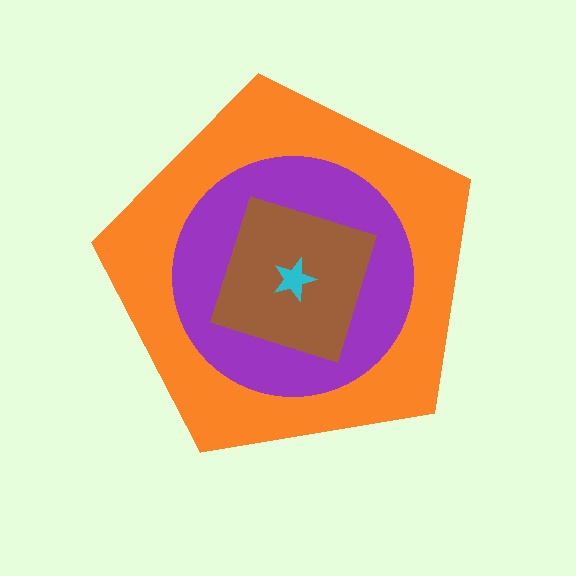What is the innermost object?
The cyan star.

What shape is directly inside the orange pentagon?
The purple circle.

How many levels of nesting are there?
4.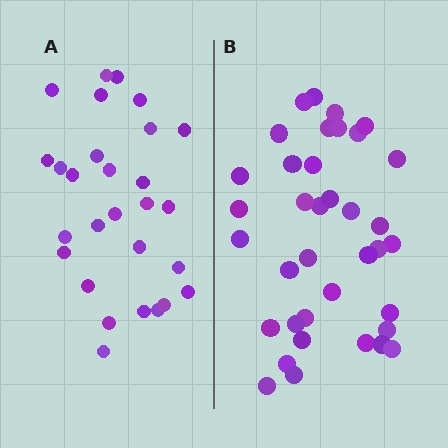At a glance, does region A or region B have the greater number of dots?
Region B (the right region) has more dots.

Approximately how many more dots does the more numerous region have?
Region B has roughly 8 or so more dots than region A.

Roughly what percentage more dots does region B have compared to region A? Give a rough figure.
About 30% more.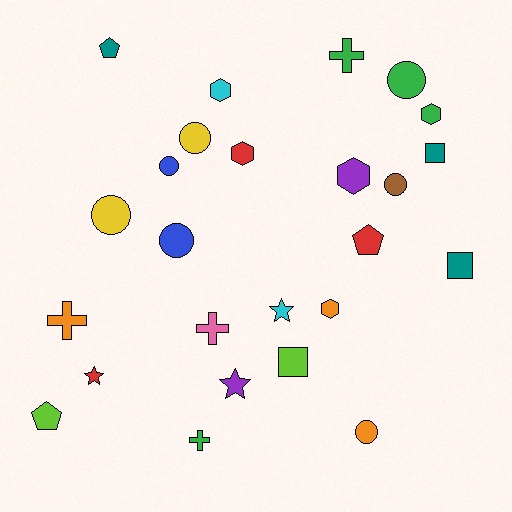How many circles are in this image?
There are 7 circles.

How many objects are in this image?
There are 25 objects.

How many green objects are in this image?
There are 4 green objects.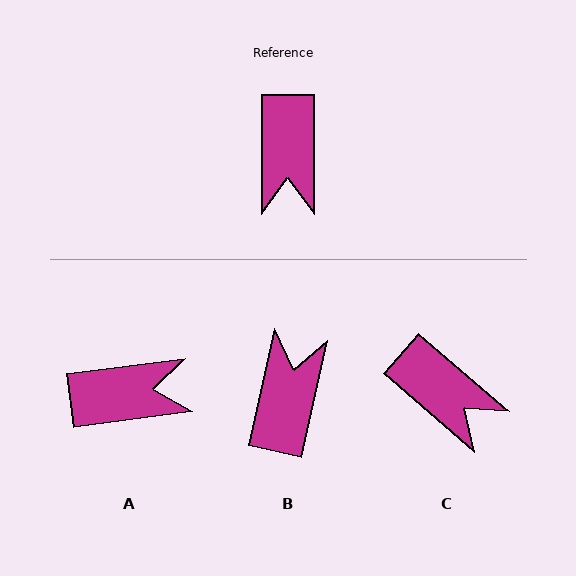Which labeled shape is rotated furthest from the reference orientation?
B, about 168 degrees away.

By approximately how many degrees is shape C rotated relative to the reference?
Approximately 49 degrees counter-clockwise.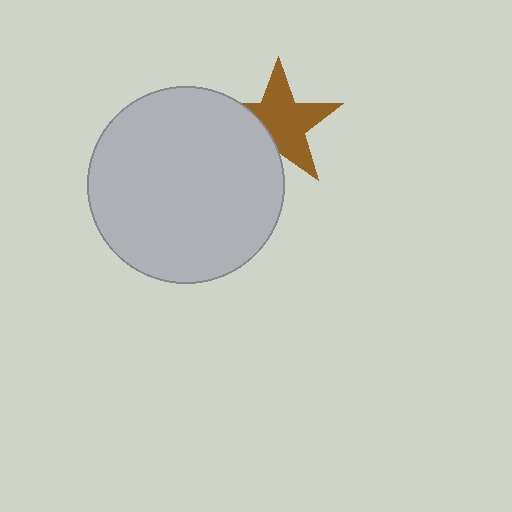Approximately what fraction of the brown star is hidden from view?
Roughly 32% of the brown star is hidden behind the light gray circle.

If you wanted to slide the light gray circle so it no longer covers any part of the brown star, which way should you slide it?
Slide it left — that is the most direct way to separate the two shapes.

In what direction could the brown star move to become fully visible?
The brown star could move right. That would shift it out from behind the light gray circle entirely.